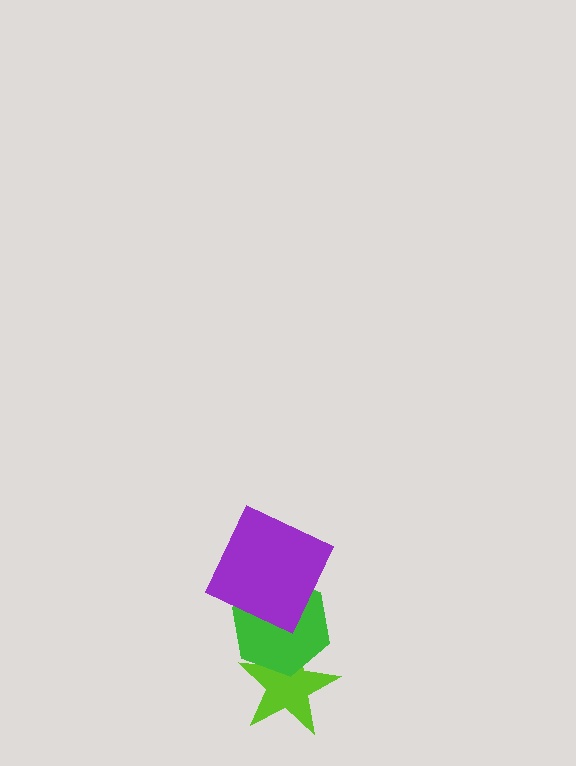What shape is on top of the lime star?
The green hexagon is on top of the lime star.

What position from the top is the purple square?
The purple square is 1st from the top.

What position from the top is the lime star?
The lime star is 3rd from the top.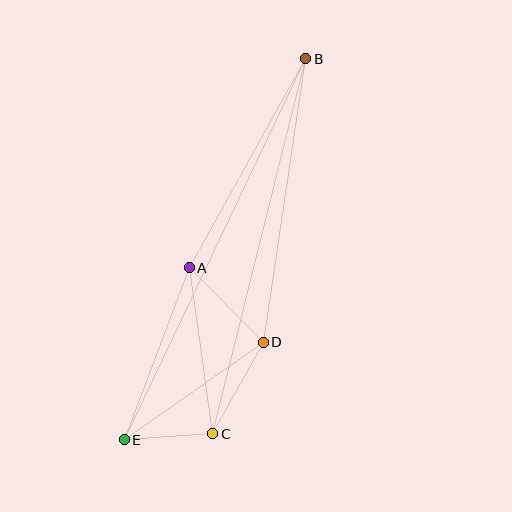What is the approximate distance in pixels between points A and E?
The distance between A and E is approximately 184 pixels.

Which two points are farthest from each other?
Points B and E are farthest from each other.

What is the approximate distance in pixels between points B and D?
The distance between B and D is approximately 286 pixels.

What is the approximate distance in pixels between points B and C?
The distance between B and C is approximately 386 pixels.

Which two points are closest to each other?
Points C and E are closest to each other.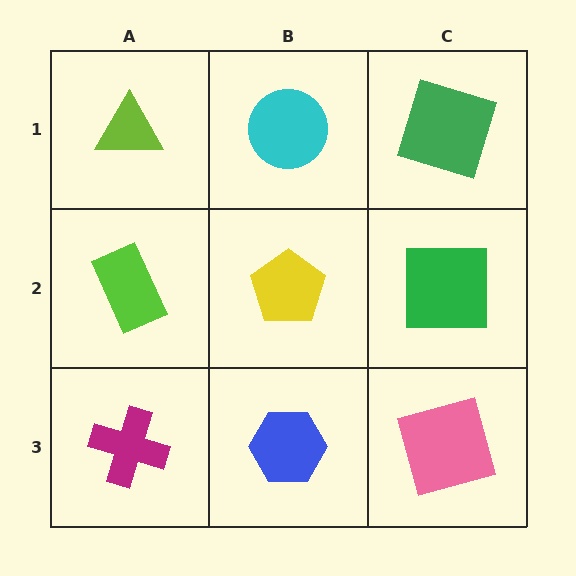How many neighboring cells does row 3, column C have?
2.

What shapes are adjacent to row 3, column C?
A green square (row 2, column C), a blue hexagon (row 3, column B).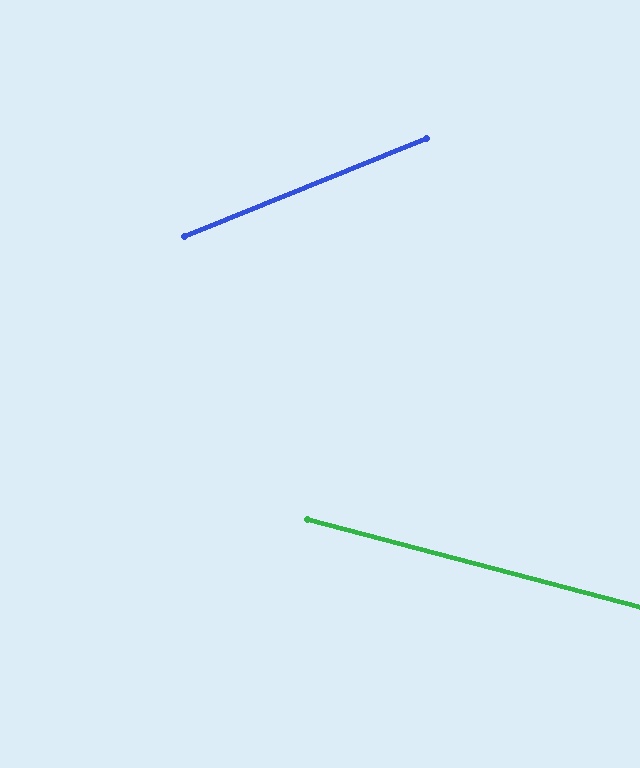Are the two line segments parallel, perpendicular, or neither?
Neither parallel nor perpendicular — they differ by about 37°.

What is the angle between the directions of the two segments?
Approximately 37 degrees.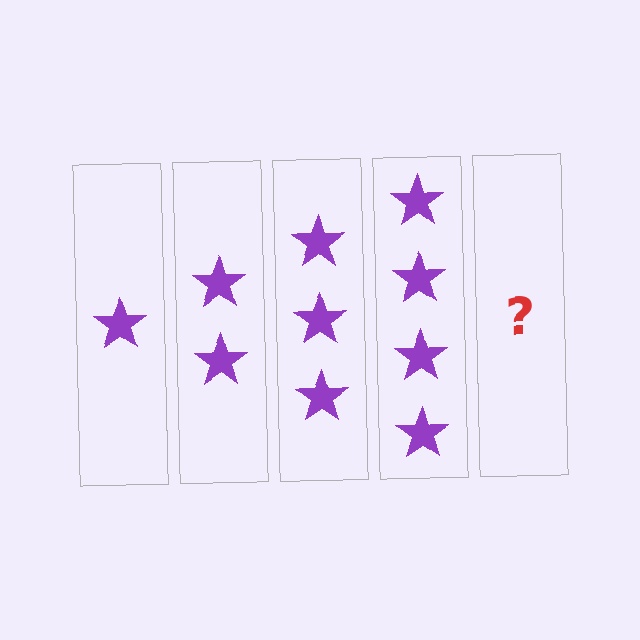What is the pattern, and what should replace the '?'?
The pattern is that each step adds one more star. The '?' should be 5 stars.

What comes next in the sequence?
The next element should be 5 stars.